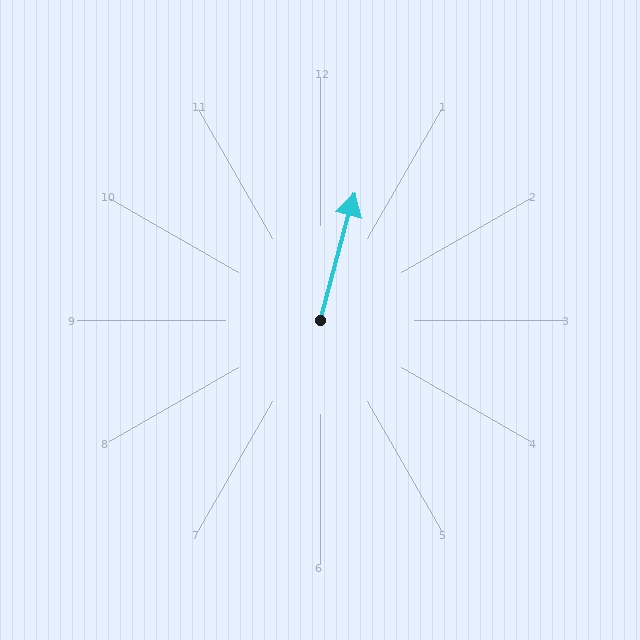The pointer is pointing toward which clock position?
Roughly 1 o'clock.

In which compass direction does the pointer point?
North.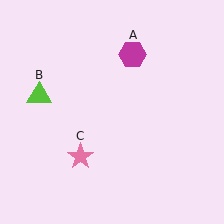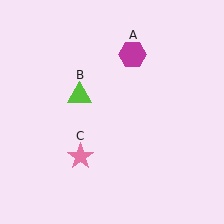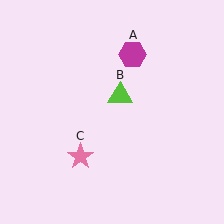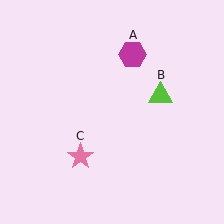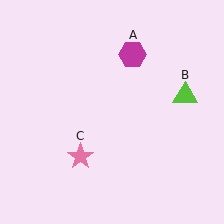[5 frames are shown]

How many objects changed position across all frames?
1 object changed position: lime triangle (object B).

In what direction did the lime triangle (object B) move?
The lime triangle (object B) moved right.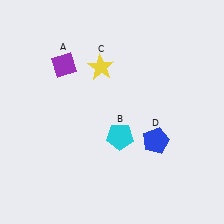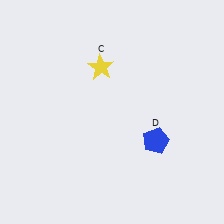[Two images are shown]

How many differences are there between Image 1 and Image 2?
There are 2 differences between the two images.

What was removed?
The purple diamond (A), the cyan pentagon (B) were removed in Image 2.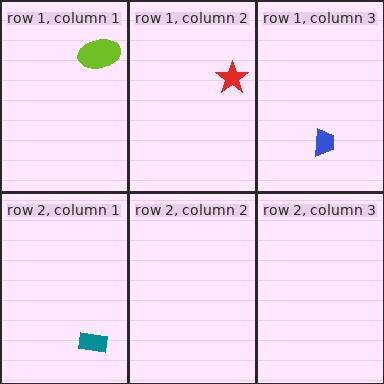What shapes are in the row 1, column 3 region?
The blue trapezoid.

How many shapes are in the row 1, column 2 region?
1.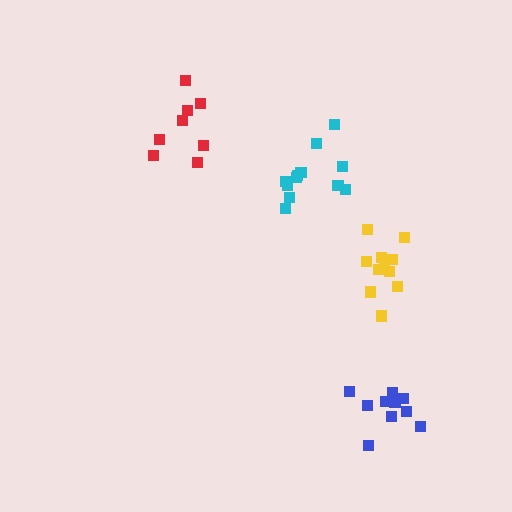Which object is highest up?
The red cluster is topmost.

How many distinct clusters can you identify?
There are 4 distinct clusters.